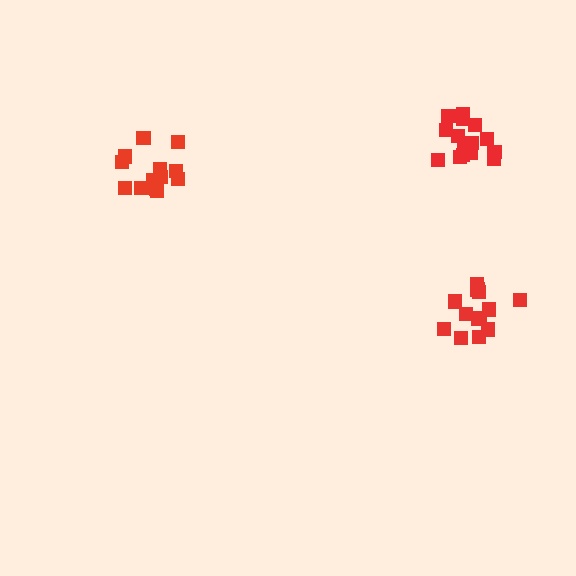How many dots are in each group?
Group 1: 13 dots, Group 2: 14 dots, Group 3: 15 dots (42 total).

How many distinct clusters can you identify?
There are 3 distinct clusters.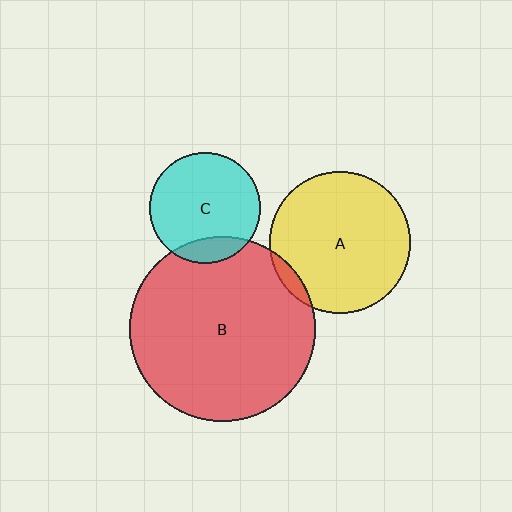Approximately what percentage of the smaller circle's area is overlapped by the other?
Approximately 5%.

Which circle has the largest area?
Circle B (red).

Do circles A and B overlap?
Yes.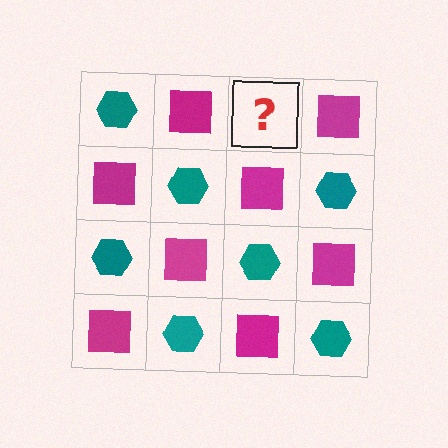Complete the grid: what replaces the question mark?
The question mark should be replaced with a teal hexagon.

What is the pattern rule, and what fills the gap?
The rule is that it alternates teal hexagon and magenta square in a checkerboard pattern. The gap should be filled with a teal hexagon.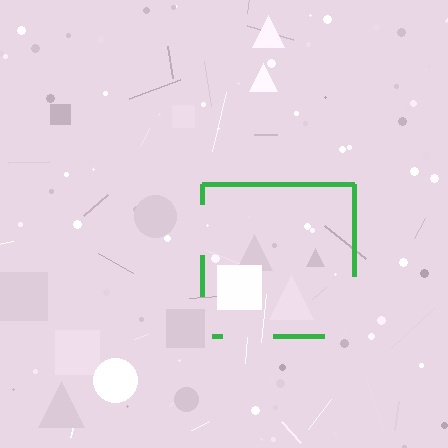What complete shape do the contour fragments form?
The contour fragments form a square.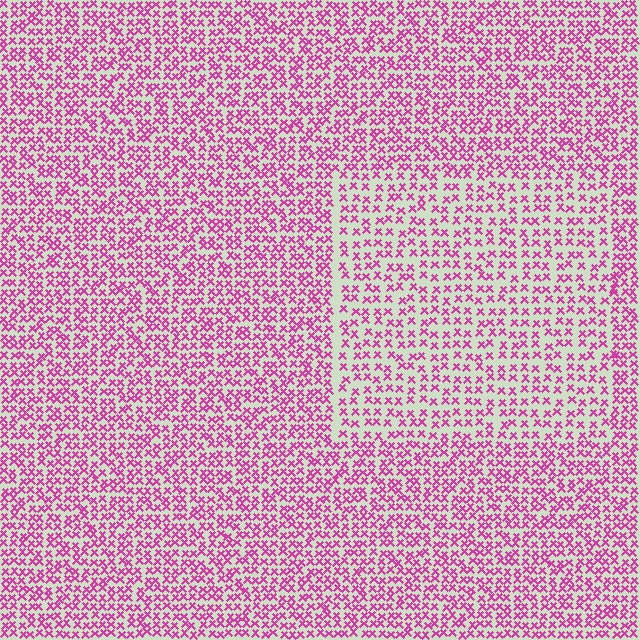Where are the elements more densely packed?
The elements are more densely packed outside the rectangle boundary.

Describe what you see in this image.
The image contains small magenta elements arranged at two different densities. A rectangle-shaped region is visible where the elements are less densely packed than the surrounding area.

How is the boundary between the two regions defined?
The boundary is defined by a change in element density (approximately 1.6x ratio). All elements are the same color, size, and shape.